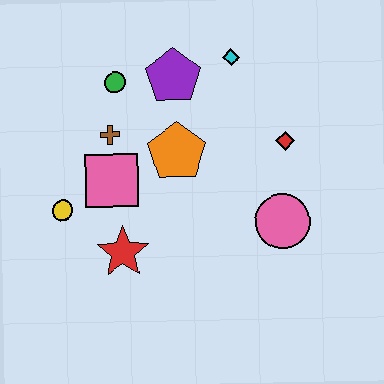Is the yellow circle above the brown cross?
No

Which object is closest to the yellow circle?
The pink square is closest to the yellow circle.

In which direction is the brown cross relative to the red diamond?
The brown cross is to the left of the red diamond.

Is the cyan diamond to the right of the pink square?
Yes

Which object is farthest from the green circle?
The pink circle is farthest from the green circle.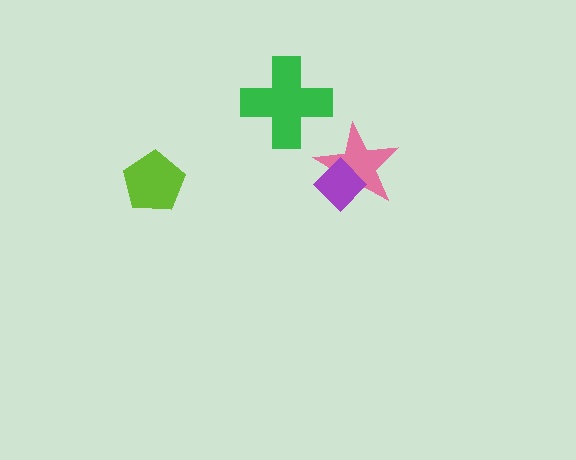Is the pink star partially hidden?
Yes, it is partially covered by another shape.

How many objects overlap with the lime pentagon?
0 objects overlap with the lime pentagon.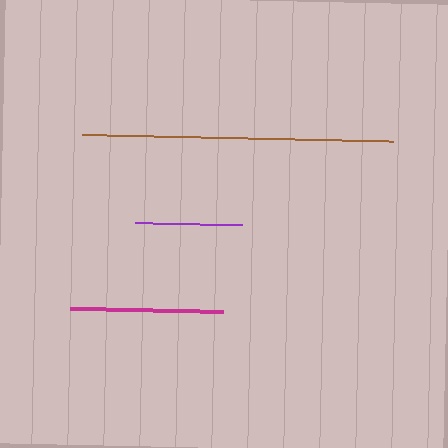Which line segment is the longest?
The brown line is the longest at approximately 310 pixels.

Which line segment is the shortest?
The purple line is the shortest at approximately 108 pixels.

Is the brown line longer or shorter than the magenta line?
The brown line is longer than the magenta line.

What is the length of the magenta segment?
The magenta segment is approximately 153 pixels long.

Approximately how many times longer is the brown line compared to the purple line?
The brown line is approximately 2.9 times the length of the purple line.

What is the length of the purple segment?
The purple segment is approximately 108 pixels long.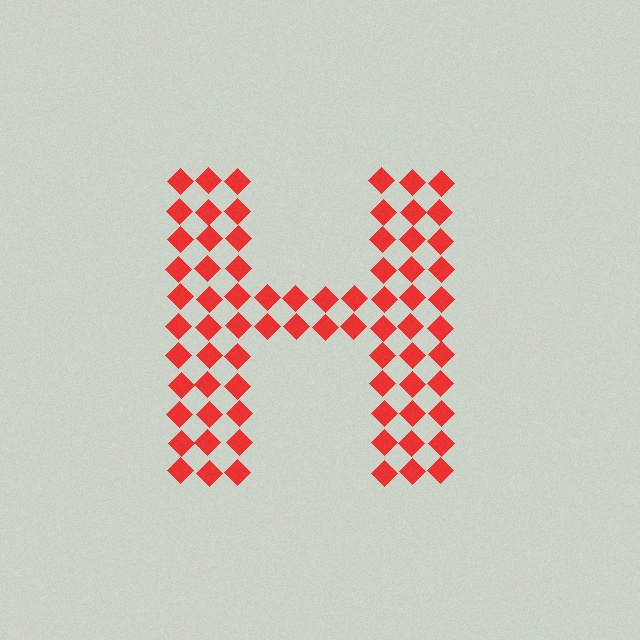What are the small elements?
The small elements are diamonds.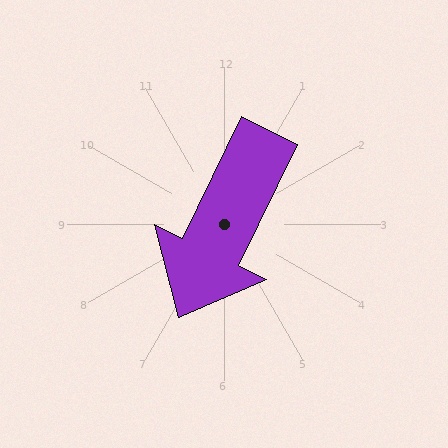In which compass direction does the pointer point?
Southwest.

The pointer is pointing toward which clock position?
Roughly 7 o'clock.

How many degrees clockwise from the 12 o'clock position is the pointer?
Approximately 206 degrees.